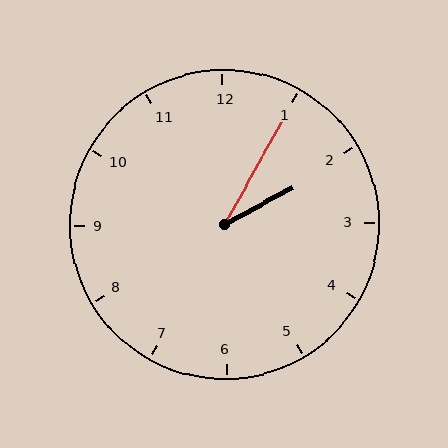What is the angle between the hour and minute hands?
Approximately 32 degrees.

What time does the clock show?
2:05.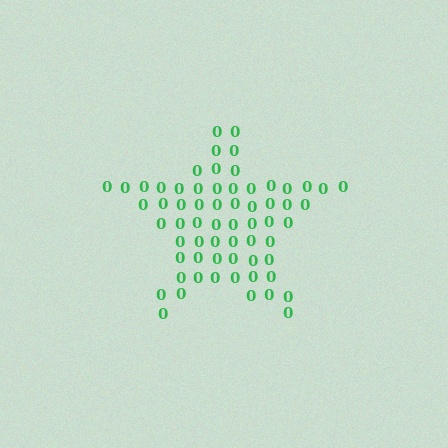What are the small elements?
The small elements are digit 0's.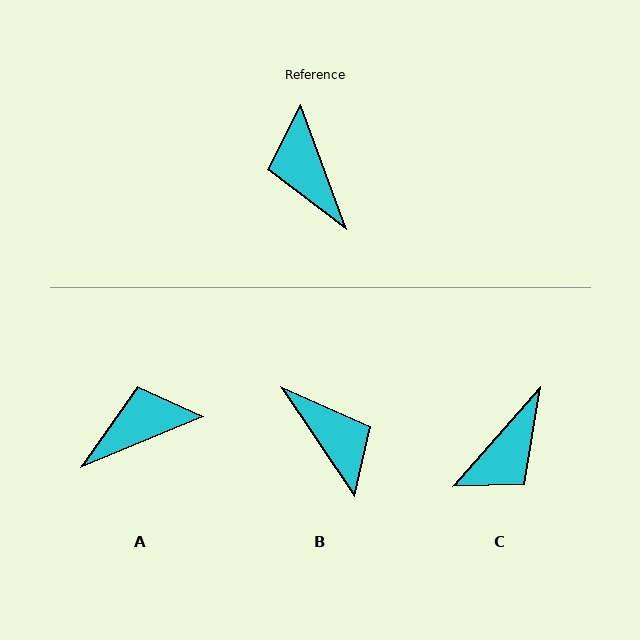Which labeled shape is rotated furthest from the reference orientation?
B, about 166 degrees away.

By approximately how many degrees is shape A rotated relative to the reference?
Approximately 88 degrees clockwise.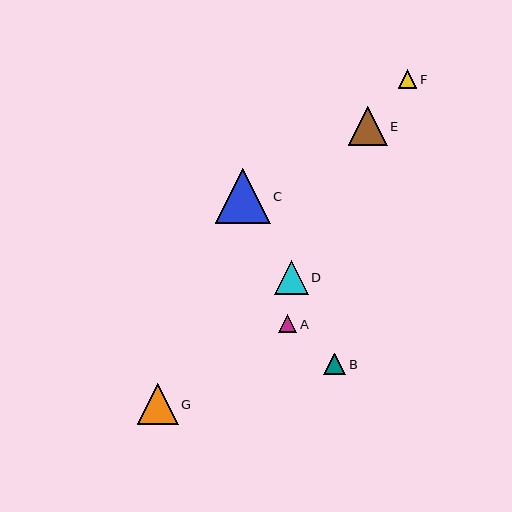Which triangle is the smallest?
Triangle A is the smallest with a size of approximately 18 pixels.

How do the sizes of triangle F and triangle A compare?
Triangle F and triangle A are approximately the same size.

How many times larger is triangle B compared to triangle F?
Triangle B is approximately 1.2 times the size of triangle F.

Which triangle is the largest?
Triangle C is the largest with a size of approximately 55 pixels.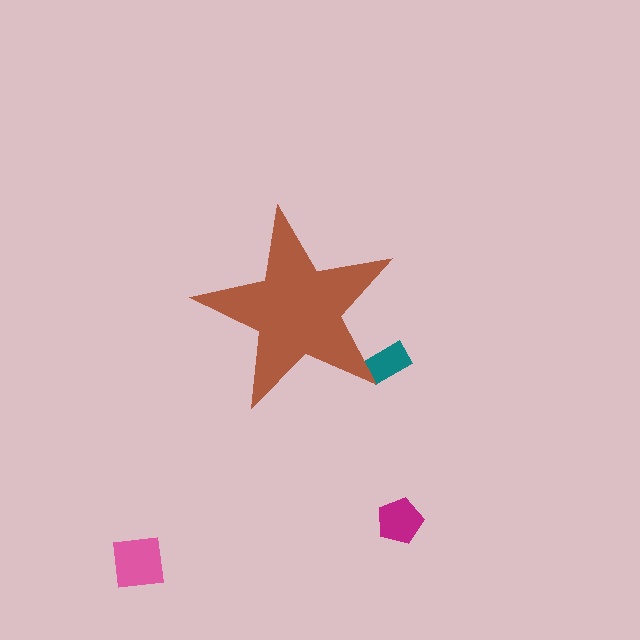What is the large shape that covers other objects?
A brown star.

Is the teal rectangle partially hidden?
Yes, the teal rectangle is partially hidden behind the brown star.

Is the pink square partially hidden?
No, the pink square is fully visible.